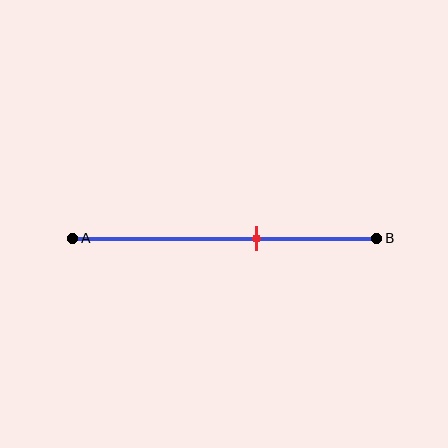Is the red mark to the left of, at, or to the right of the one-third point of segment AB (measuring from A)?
The red mark is to the right of the one-third point of segment AB.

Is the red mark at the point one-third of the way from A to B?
No, the mark is at about 60% from A, not at the 33% one-third point.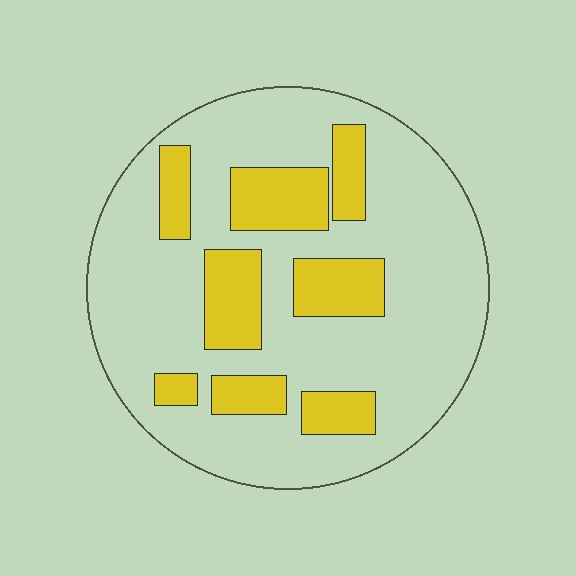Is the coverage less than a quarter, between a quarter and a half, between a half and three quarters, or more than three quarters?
Less than a quarter.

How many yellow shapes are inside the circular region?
8.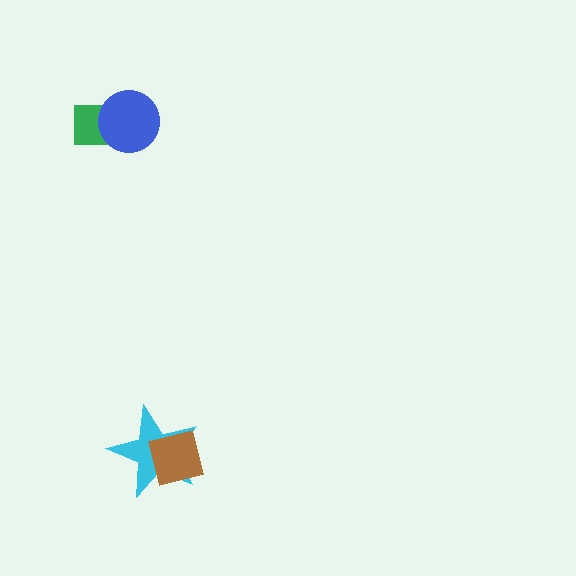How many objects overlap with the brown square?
1 object overlaps with the brown square.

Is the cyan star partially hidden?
Yes, it is partially covered by another shape.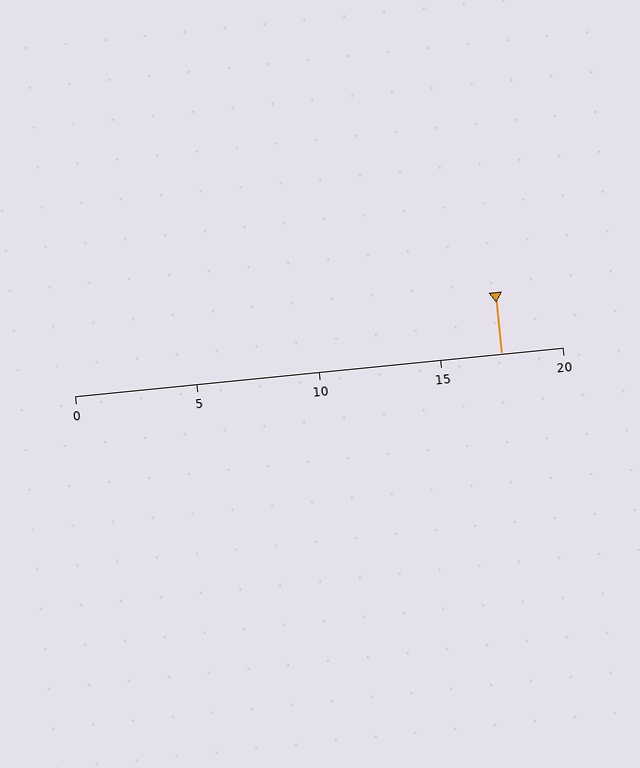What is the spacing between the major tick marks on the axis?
The major ticks are spaced 5 apart.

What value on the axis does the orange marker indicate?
The marker indicates approximately 17.5.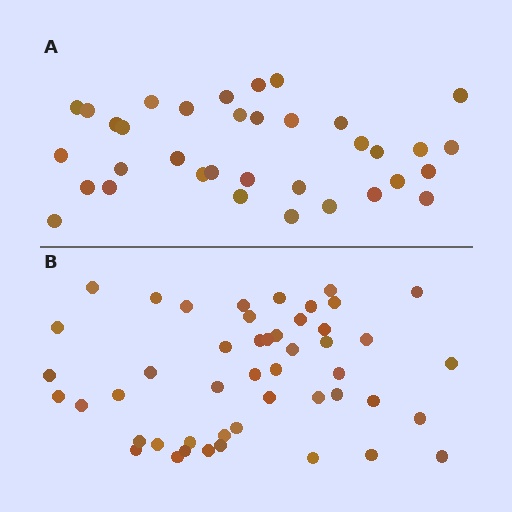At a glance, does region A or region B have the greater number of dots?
Region B (the bottom region) has more dots.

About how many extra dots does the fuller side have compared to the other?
Region B has approximately 15 more dots than region A.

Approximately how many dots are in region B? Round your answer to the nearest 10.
About 50 dots. (The exact count is 48, which rounds to 50.)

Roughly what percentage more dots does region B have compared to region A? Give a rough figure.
About 35% more.